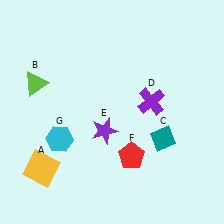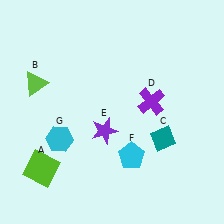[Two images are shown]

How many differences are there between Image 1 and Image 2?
There are 2 differences between the two images.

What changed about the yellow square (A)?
In Image 1, A is yellow. In Image 2, it changed to lime.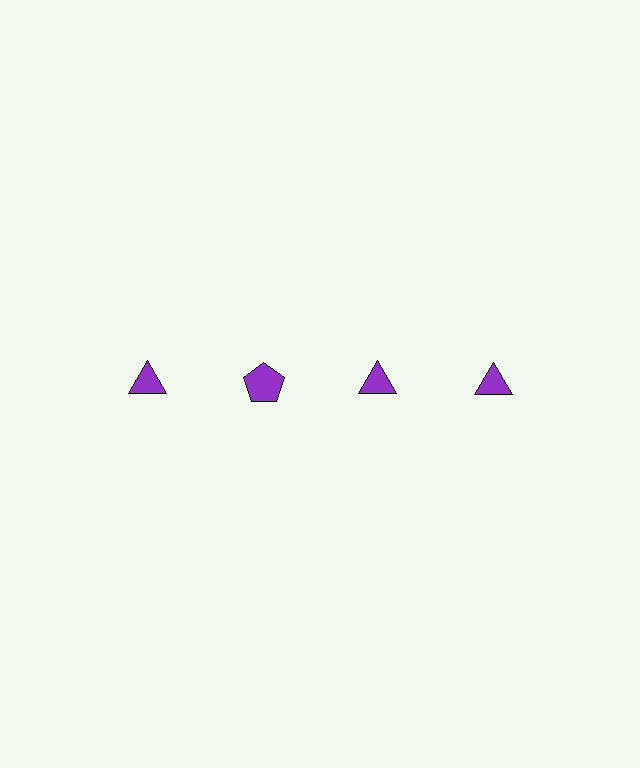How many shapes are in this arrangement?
There are 4 shapes arranged in a grid pattern.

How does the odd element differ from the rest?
It has a different shape: pentagon instead of triangle.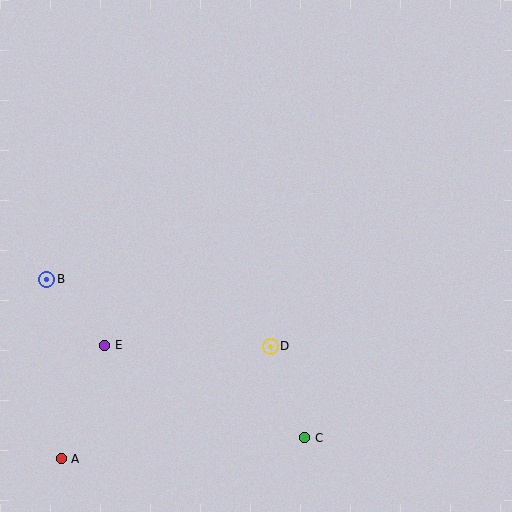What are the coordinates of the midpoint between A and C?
The midpoint between A and C is at (183, 448).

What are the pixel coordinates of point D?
Point D is at (270, 346).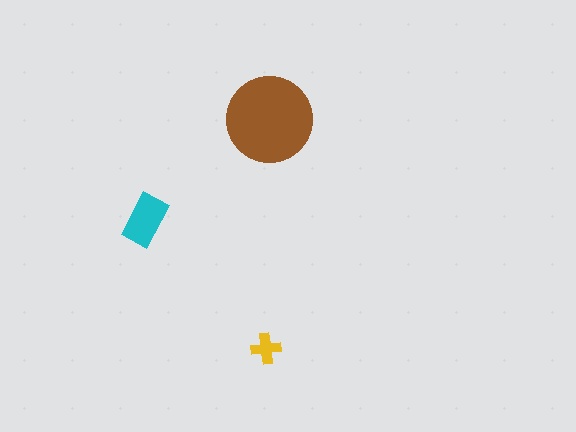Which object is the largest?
The brown circle.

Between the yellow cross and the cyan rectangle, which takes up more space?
The cyan rectangle.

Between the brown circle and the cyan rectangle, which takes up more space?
The brown circle.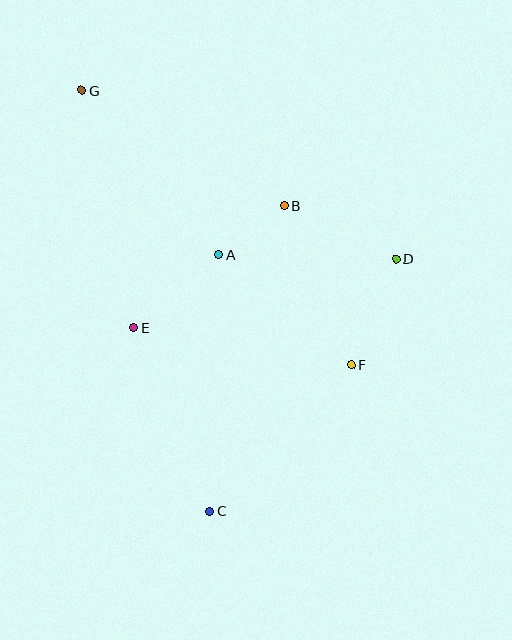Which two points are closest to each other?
Points A and B are closest to each other.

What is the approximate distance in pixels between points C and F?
The distance between C and F is approximately 203 pixels.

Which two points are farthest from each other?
Points C and G are farthest from each other.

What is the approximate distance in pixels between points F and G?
The distance between F and G is approximately 385 pixels.